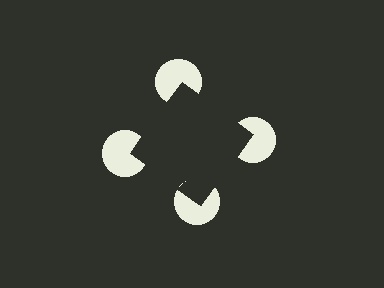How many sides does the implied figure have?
4 sides.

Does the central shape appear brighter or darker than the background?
It typically appears slightly darker than the background, even though no actual brightness change is drawn.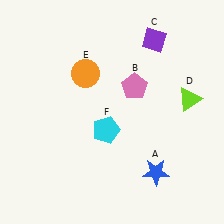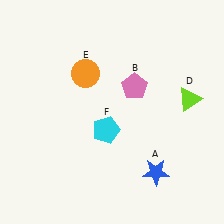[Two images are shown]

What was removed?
The purple diamond (C) was removed in Image 2.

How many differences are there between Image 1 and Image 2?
There is 1 difference between the two images.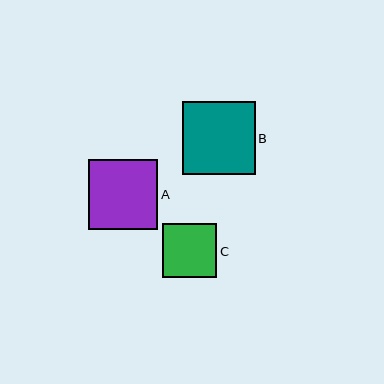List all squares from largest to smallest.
From largest to smallest: B, A, C.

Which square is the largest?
Square B is the largest with a size of approximately 73 pixels.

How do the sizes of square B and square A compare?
Square B and square A are approximately the same size.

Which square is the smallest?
Square C is the smallest with a size of approximately 54 pixels.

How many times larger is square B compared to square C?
Square B is approximately 1.4 times the size of square C.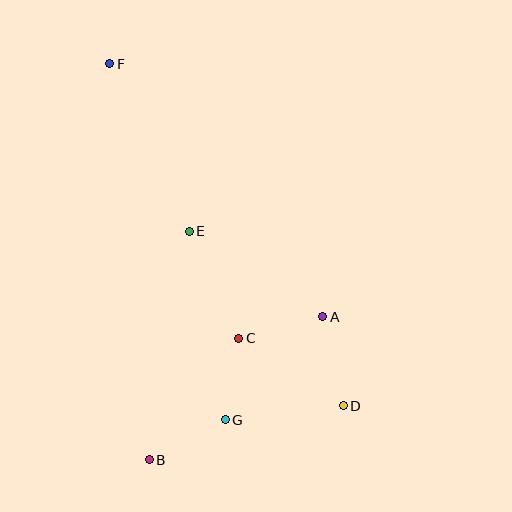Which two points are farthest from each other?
Points D and F are farthest from each other.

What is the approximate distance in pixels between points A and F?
The distance between A and F is approximately 331 pixels.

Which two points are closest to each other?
Points C and G are closest to each other.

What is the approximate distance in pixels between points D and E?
The distance between D and E is approximately 233 pixels.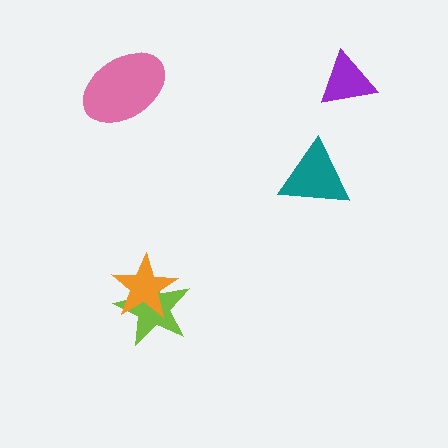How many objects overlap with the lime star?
1 object overlaps with the lime star.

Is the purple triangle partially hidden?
No, no other shape covers it.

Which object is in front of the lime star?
The orange star is in front of the lime star.